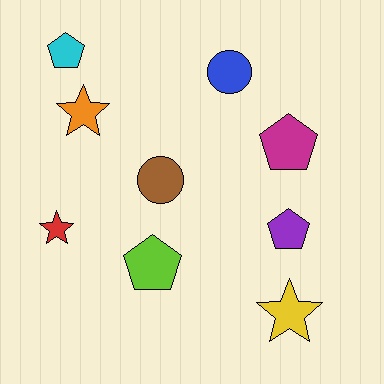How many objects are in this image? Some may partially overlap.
There are 9 objects.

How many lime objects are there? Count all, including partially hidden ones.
There is 1 lime object.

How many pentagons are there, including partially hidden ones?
There are 4 pentagons.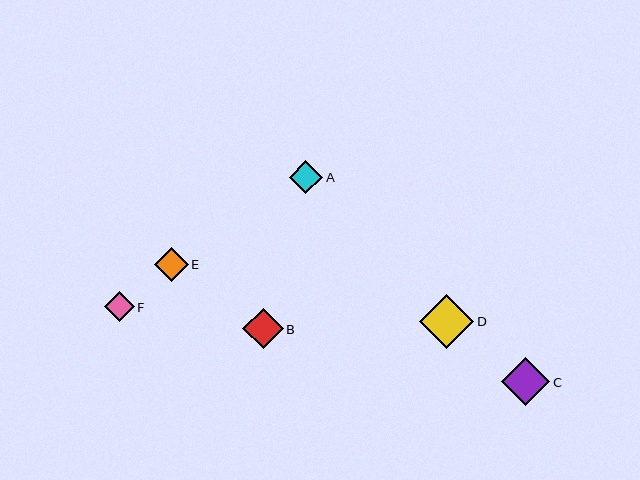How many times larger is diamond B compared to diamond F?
Diamond B is approximately 1.3 times the size of diamond F.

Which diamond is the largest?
Diamond D is the largest with a size of approximately 54 pixels.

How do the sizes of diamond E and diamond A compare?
Diamond E and diamond A are approximately the same size.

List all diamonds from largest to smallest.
From largest to smallest: D, C, B, E, A, F.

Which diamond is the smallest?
Diamond F is the smallest with a size of approximately 30 pixels.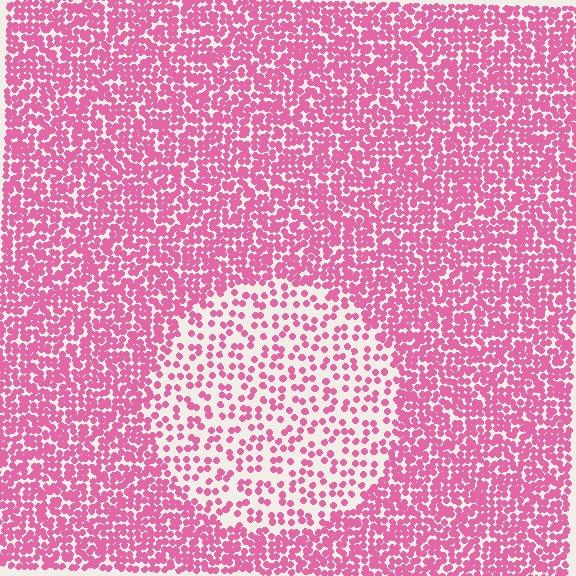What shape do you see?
I see a circle.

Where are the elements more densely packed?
The elements are more densely packed outside the circle boundary.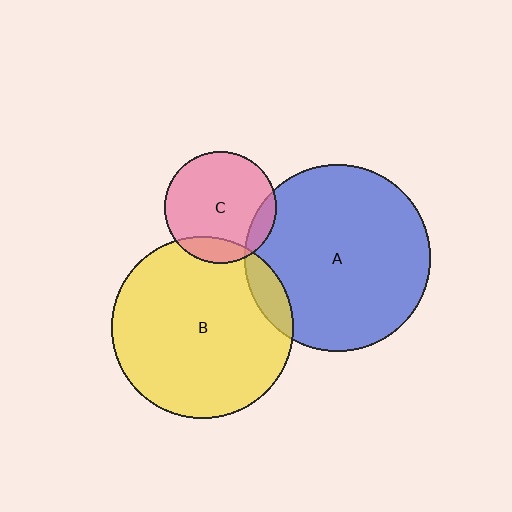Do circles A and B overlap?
Yes.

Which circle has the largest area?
Circle A (blue).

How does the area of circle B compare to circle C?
Approximately 2.6 times.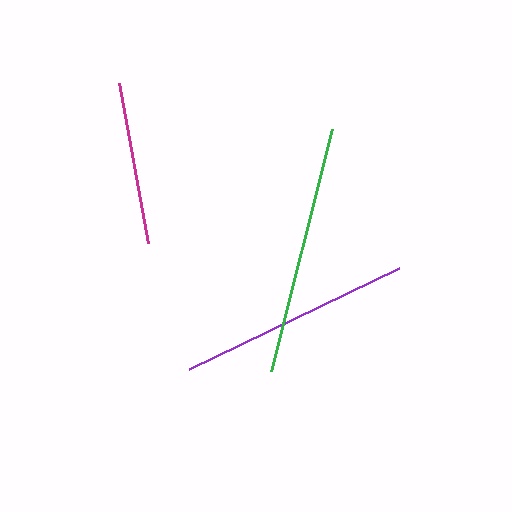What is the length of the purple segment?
The purple segment is approximately 233 pixels long.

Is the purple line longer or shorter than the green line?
The green line is longer than the purple line.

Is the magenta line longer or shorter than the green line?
The green line is longer than the magenta line.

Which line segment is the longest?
The green line is the longest at approximately 249 pixels.